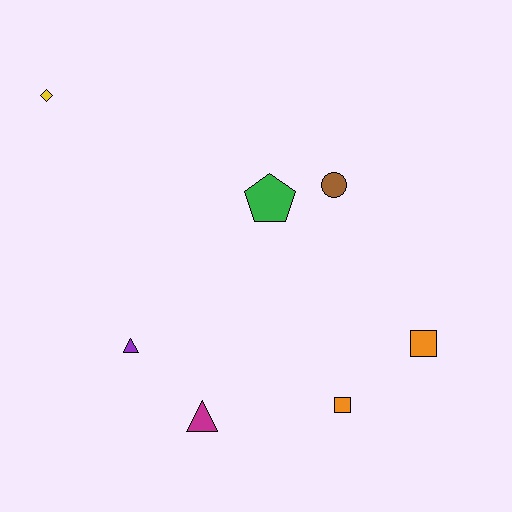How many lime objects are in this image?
There are no lime objects.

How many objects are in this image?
There are 7 objects.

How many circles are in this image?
There is 1 circle.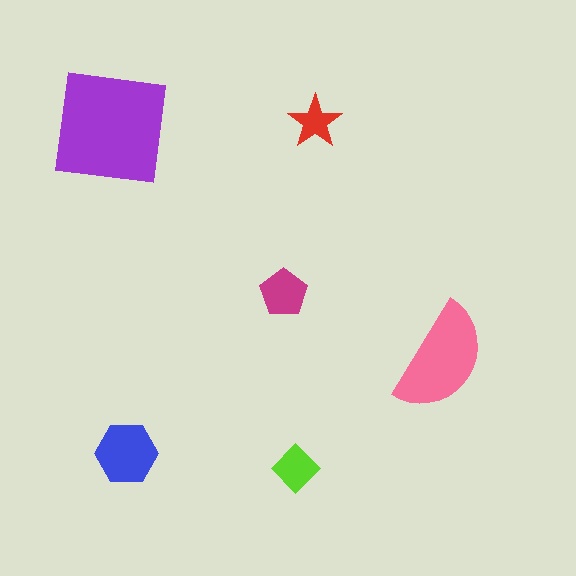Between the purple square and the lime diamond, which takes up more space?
The purple square.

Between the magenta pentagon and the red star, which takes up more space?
The magenta pentagon.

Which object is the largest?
The purple square.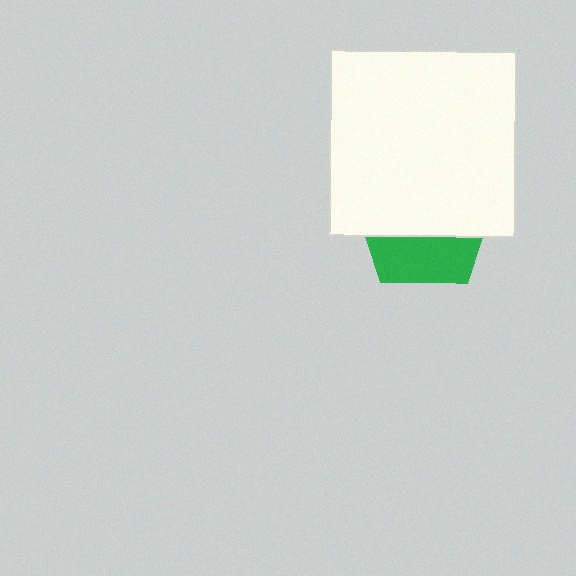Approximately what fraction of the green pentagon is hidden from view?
Roughly 64% of the green pentagon is hidden behind the white square.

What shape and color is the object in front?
The object in front is a white square.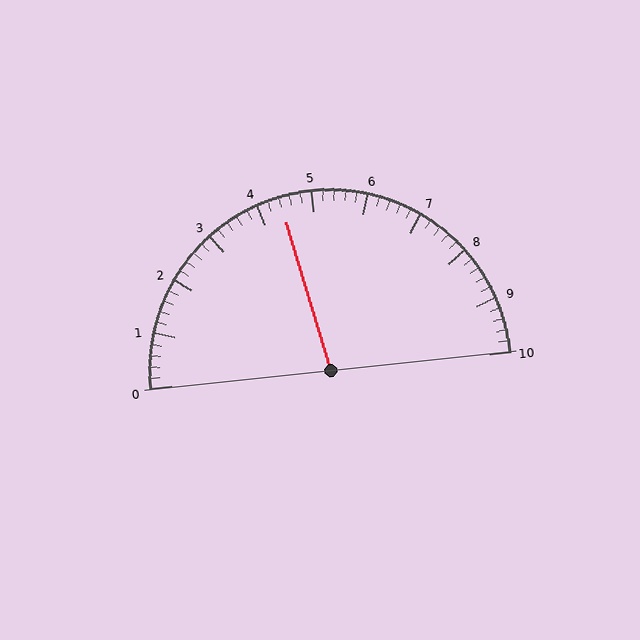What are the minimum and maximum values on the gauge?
The gauge ranges from 0 to 10.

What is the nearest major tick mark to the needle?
The nearest major tick mark is 4.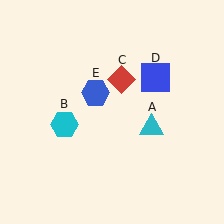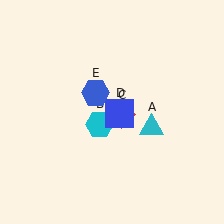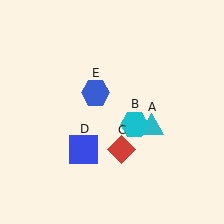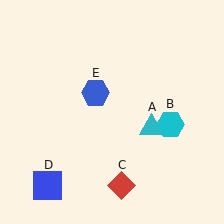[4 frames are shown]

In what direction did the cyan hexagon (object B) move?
The cyan hexagon (object B) moved right.